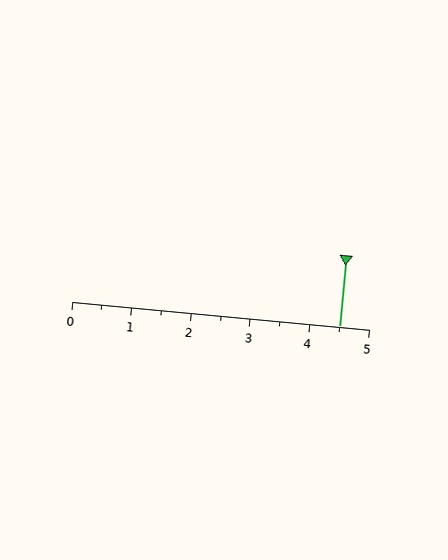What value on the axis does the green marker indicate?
The marker indicates approximately 4.5.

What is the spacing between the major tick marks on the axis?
The major ticks are spaced 1 apart.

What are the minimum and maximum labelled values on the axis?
The axis runs from 0 to 5.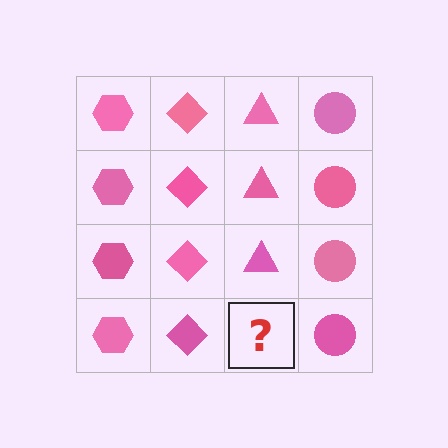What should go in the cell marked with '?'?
The missing cell should contain a pink triangle.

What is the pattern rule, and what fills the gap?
The rule is that each column has a consistent shape. The gap should be filled with a pink triangle.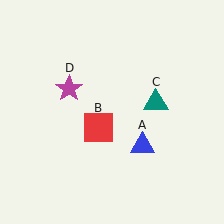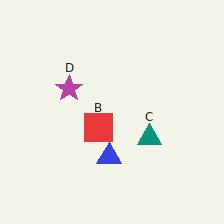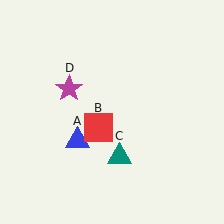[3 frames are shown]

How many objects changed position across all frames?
2 objects changed position: blue triangle (object A), teal triangle (object C).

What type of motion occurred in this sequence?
The blue triangle (object A), teal triangle (object C) rotated clockwise around the center of the scene.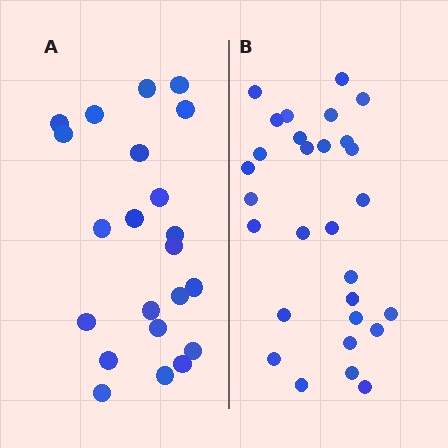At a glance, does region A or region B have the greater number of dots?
Region B (the right region) has more dots.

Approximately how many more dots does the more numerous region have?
Region B has roughly 8 or so more dots than region A.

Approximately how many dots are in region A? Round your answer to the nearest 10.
About 20 dots. (The exact count is 22, which rounds to 20.)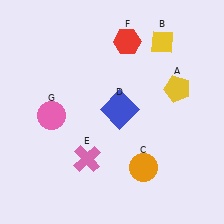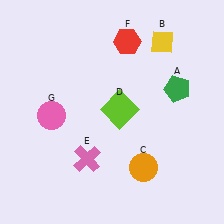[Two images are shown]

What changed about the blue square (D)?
In Image 1, D is blue. In Image 2, it changed to lime.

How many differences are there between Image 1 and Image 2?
There are 2 differences between the two images.